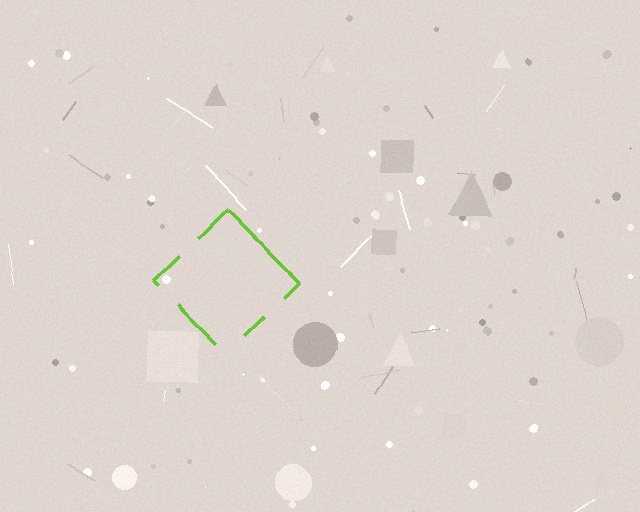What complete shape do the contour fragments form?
The contour fragments form a diamond.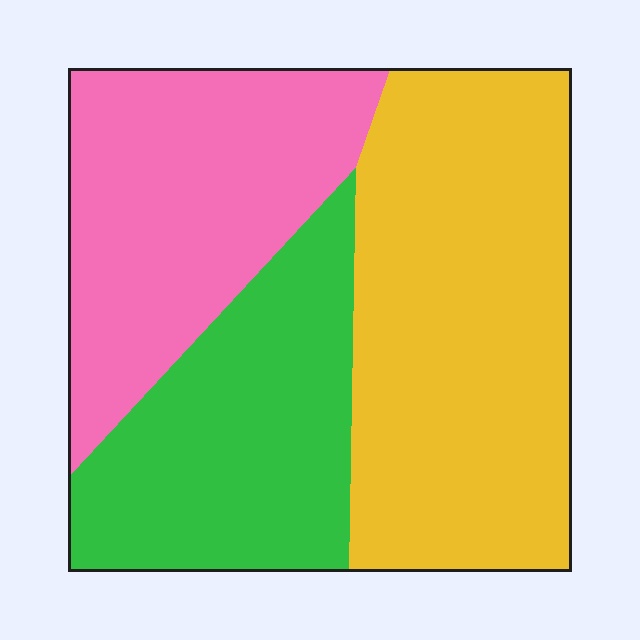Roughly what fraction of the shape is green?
Green covers 28% of the shape.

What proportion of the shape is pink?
Pink takes up about one third (1/3) of the shape.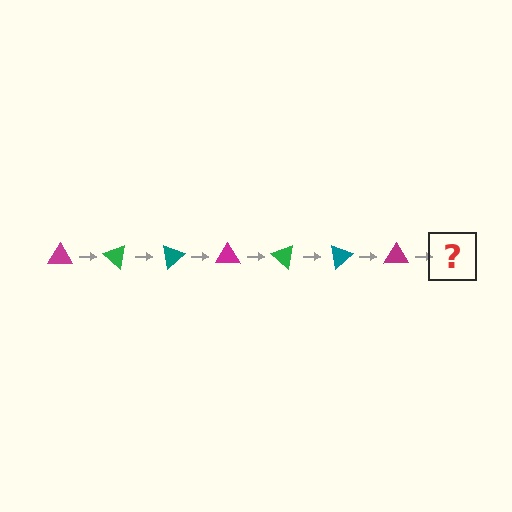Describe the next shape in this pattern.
It should be a green triangle, rotated 280 degrees from the start.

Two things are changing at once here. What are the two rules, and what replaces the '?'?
The two rules are that it rotates 40 degrees each step and the color cycles through magenta, green, and teal. The '?' should be a green triangle, rotated 280 degrees from the start.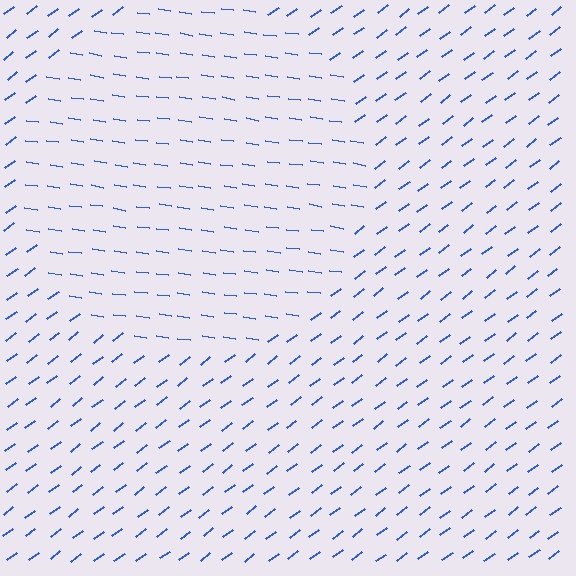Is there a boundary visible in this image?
Yes, there is a texture boundary formed by a change in line orientation.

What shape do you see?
I see a circle.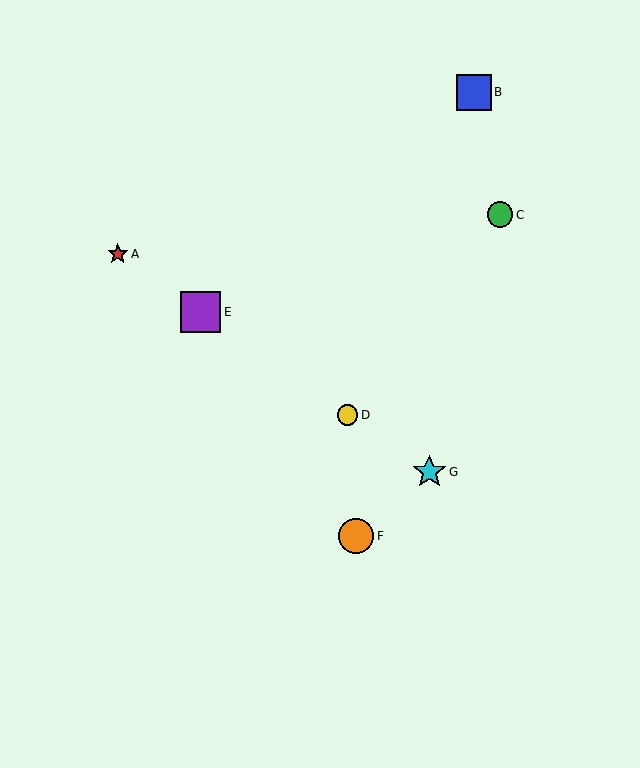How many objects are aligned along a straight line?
4 objects (A, D, E, G) are aligned along a straight line.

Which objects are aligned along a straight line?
Objects A, D, E, G are aligned along a straight line.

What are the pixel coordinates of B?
Object B is at (474, 92).